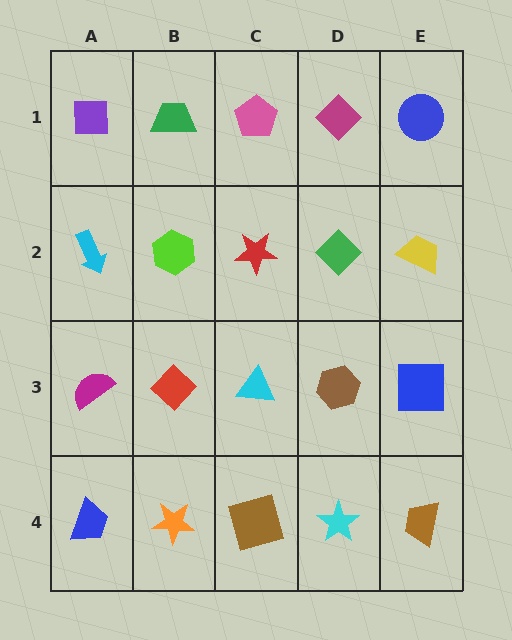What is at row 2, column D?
A green diamond.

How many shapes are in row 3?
5 shapes.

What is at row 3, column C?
A cyan triangle.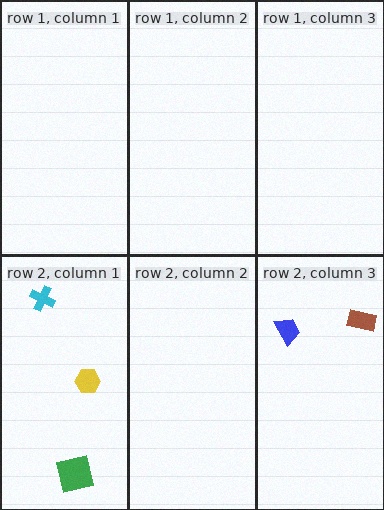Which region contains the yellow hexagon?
The row 2, column 1 region.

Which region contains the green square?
The row 2, column 1 region.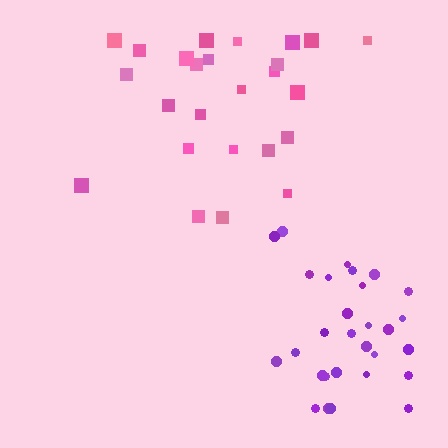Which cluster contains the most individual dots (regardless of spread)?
Purple (29).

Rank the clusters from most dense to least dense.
purple, pink.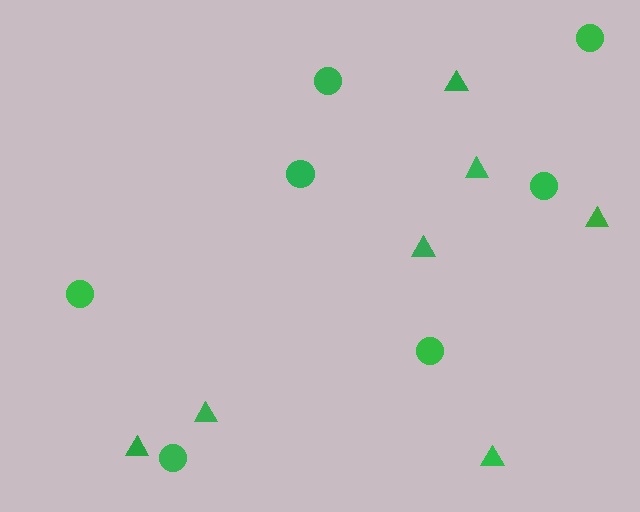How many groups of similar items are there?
There are 2 groups: one group of triangles (7) and one group of circles (7).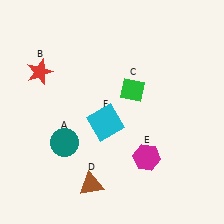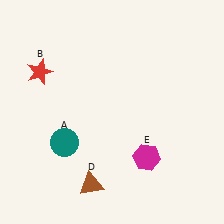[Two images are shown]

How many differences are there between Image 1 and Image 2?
There are 2 differences between the two images.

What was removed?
The cyan square (F), the green diamond (C) were removed in Image 2.